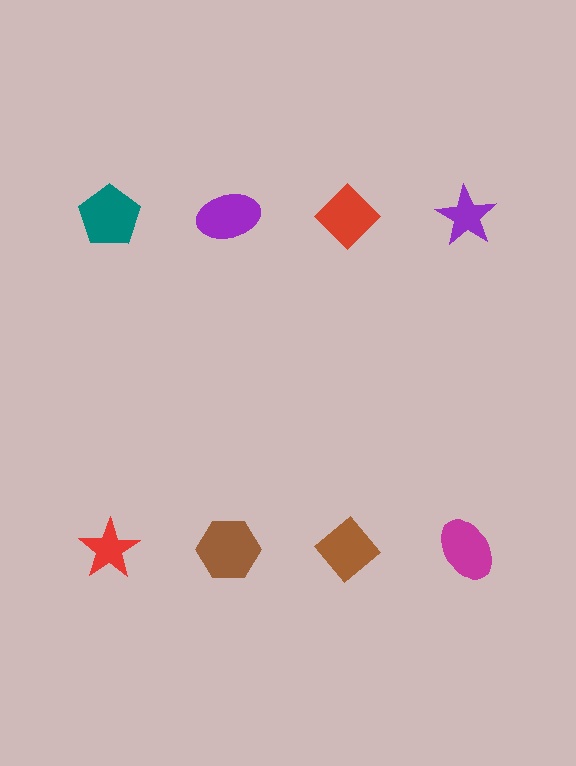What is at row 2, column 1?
A red star.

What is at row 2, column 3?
A brown diamond.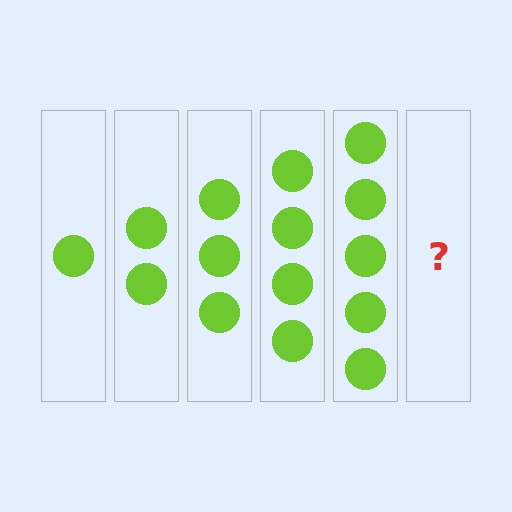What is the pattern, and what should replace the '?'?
The pattern is that each step adds one more circle. The '?' should be 6 circles.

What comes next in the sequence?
The next element should be 6 circles.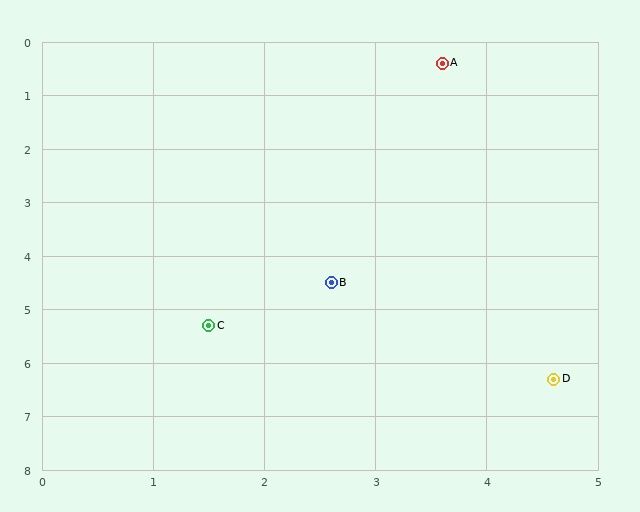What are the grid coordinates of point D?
Point D is at approximately (4.6, 6.3).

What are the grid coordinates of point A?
Point A is at approximately (3.6, 0.4).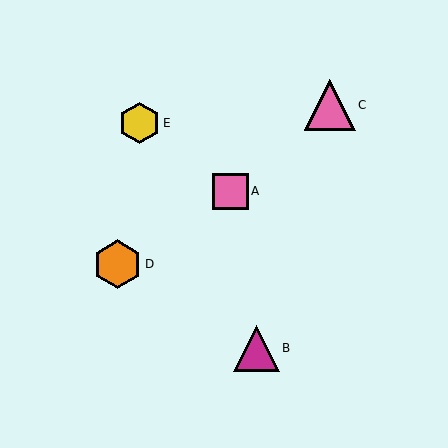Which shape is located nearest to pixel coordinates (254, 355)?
The magenta triangle (labeled B) at (257, 348) is nearest to that location.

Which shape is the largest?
The pink triangle (labeled C) is the largest.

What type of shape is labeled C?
Shape C is a pink triangle.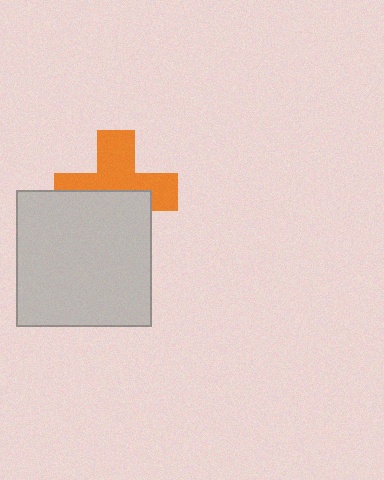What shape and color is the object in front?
The object in front is a light gray square.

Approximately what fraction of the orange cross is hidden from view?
Roughly 47% of the orange cross is hidden behind the light gray square.